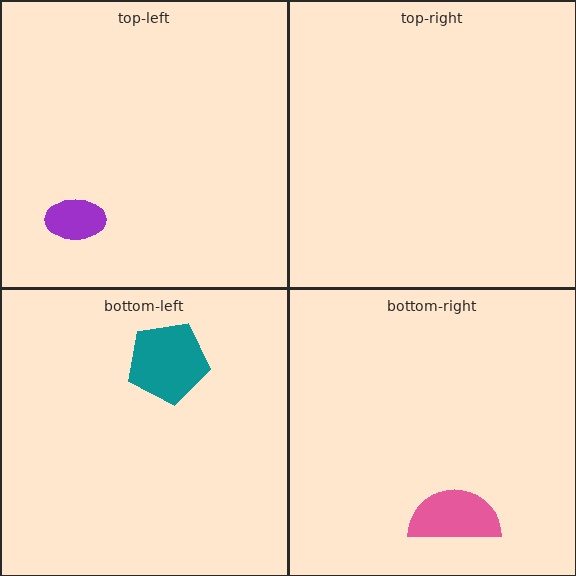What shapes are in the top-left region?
The purple ellipse.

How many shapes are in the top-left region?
1.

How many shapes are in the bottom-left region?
1.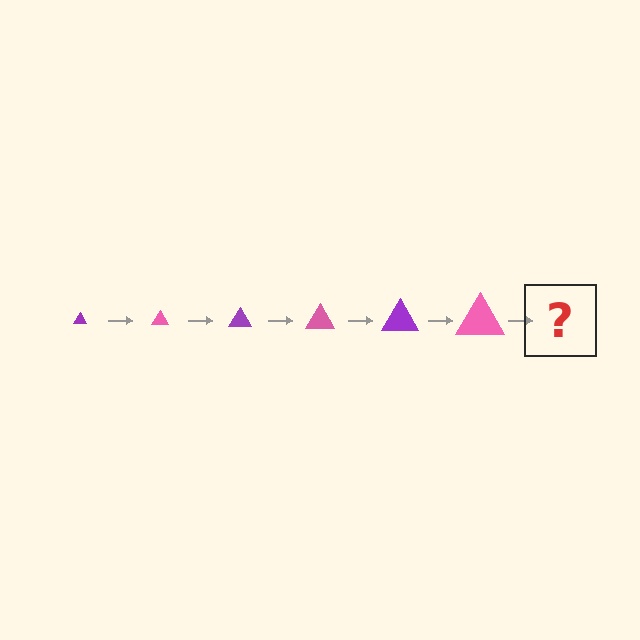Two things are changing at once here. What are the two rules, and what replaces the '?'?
The two rules are that the triangle grows larger each step and the color cycles through purple and pink. The '?' should be a purple triangle, larger than the previous one.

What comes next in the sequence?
The next element should be a purple triangle, larger than the previous one.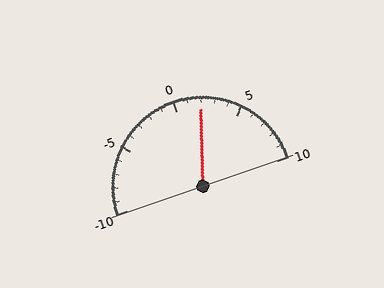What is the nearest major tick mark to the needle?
The nearest major tick mark is 0.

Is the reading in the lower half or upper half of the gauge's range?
The reading is in the upper half of the range (-10 to 10).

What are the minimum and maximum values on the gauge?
The gauge ranges from -10 to 10.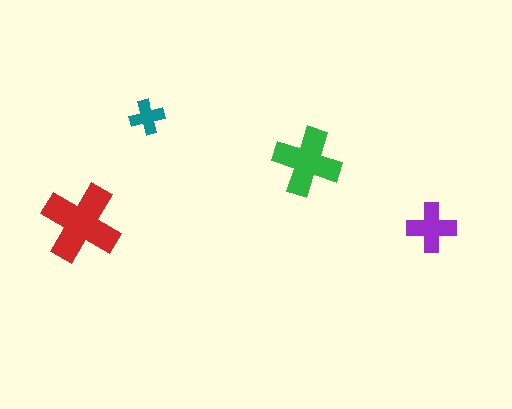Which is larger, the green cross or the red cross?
The red one.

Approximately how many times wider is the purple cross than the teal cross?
About 1.5 times wider.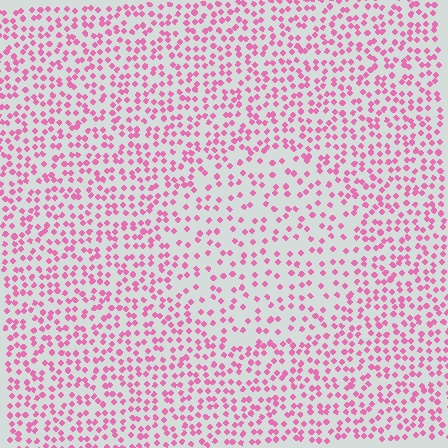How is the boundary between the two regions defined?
The boundary is defined by a change in element density (approximately 1.7x ratio). All elements are the same color, size, and shape.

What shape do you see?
I see a circle.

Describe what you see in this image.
The image contains small pink elements arranged at two different densities. A circle-shaped region is visible where the elements are less densely packed than the surrounding area.